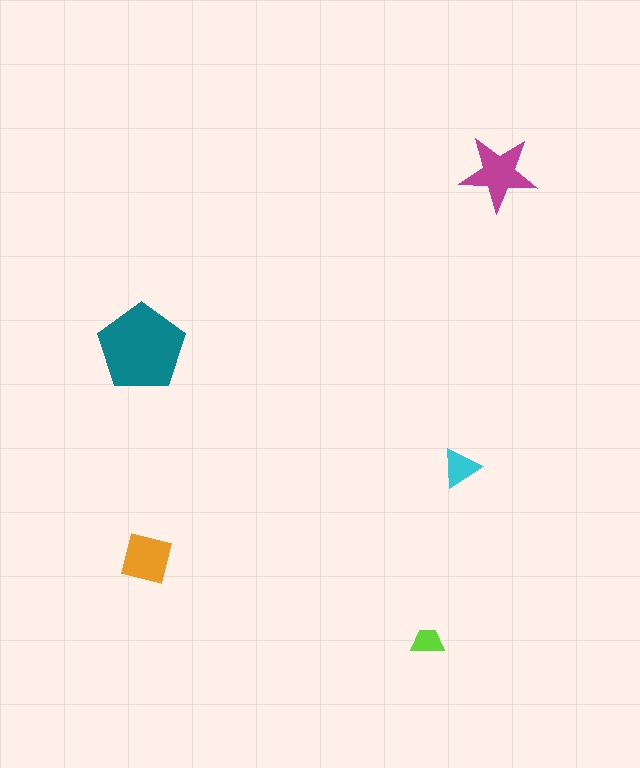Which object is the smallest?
The lime trapezoid.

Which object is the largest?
The teal pentagon.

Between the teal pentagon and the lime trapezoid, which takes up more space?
The teal pentagon.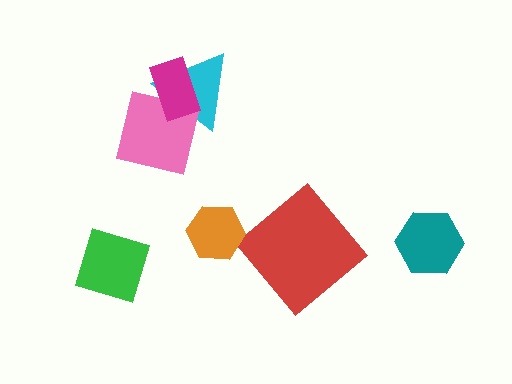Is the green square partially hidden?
No, no other shape covers it.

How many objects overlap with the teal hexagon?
0 objects overlap with the teal hexagon.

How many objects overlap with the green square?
0 objects overlap with the green square.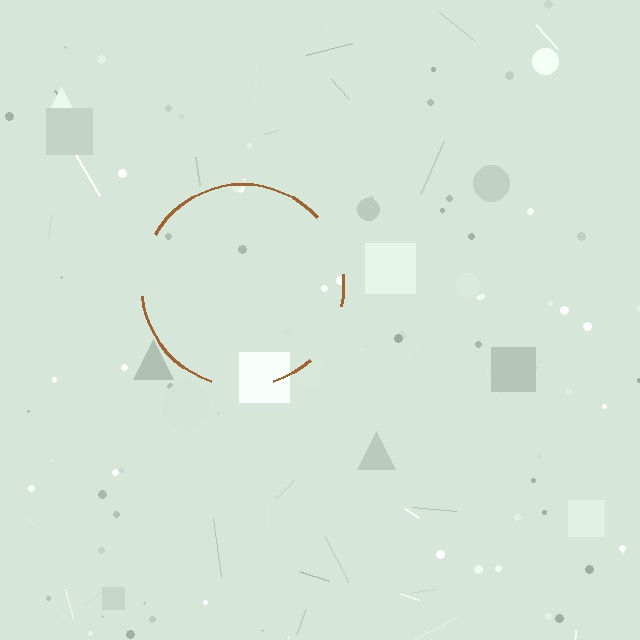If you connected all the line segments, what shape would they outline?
They would outline a circle.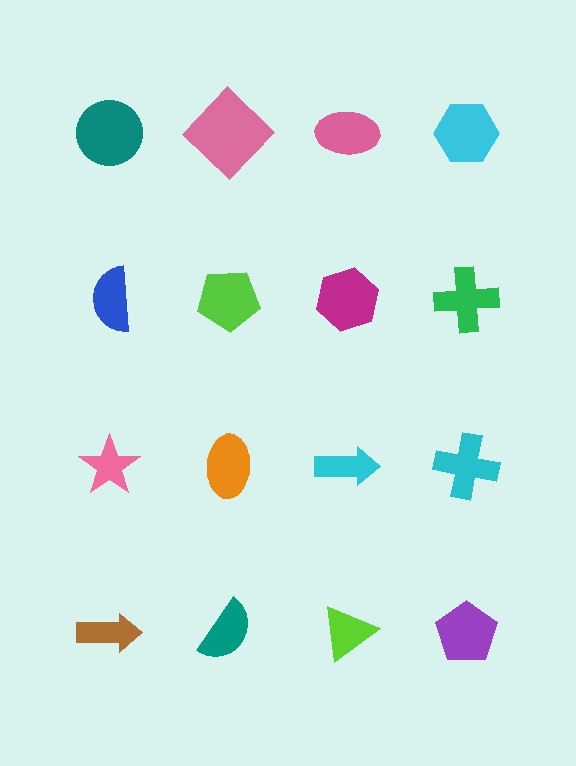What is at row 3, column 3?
A cyan arrow.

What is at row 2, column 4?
A green cross.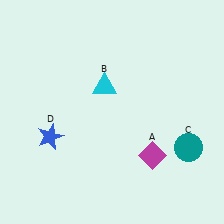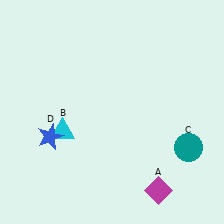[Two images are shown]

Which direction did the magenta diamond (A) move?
The magenta diamond (A) moved down.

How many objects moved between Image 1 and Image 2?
2 objects moved between the two images.